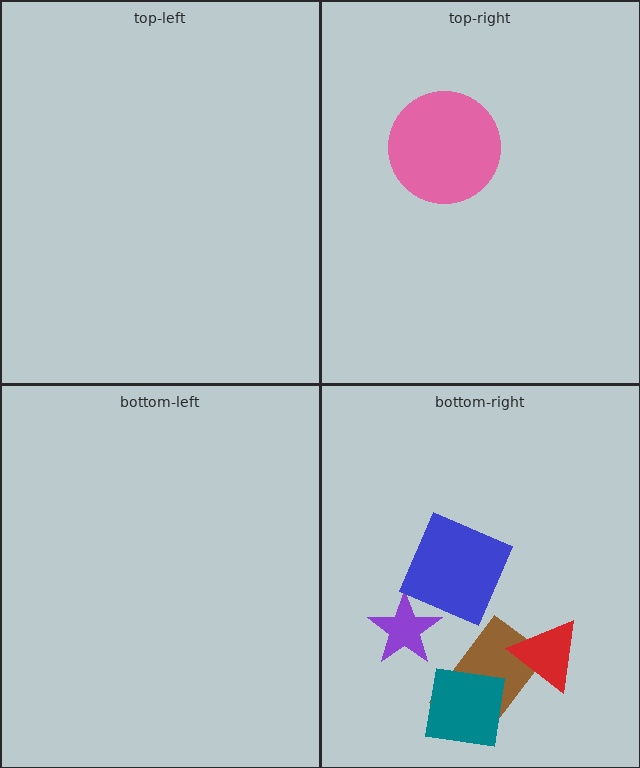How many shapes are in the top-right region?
1.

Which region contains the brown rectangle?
The bottom-right region.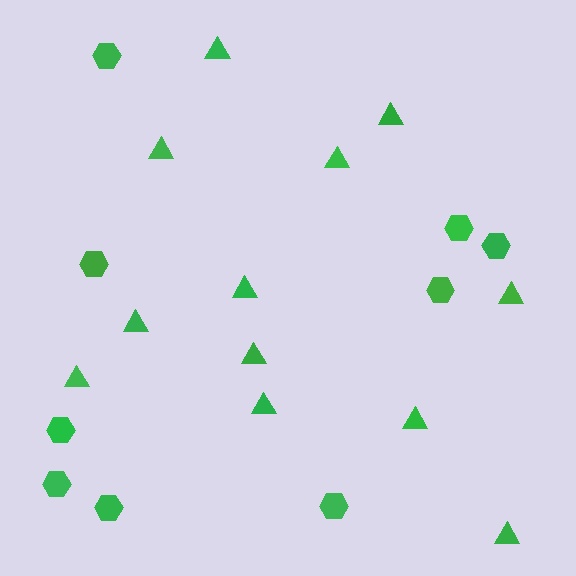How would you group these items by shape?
There are 2 groups: one group of triangles (12) and one group of hexagons (9).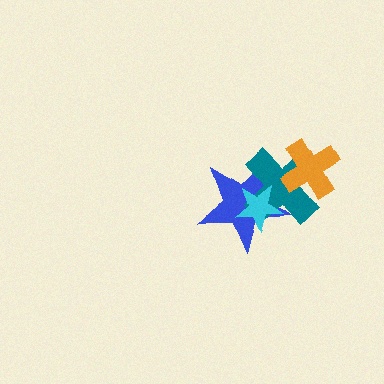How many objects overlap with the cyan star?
2 objects overlap with the cyan star.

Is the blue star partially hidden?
Yes, it is partially covered by another shape.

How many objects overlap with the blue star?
2 objects overlap with the blue star.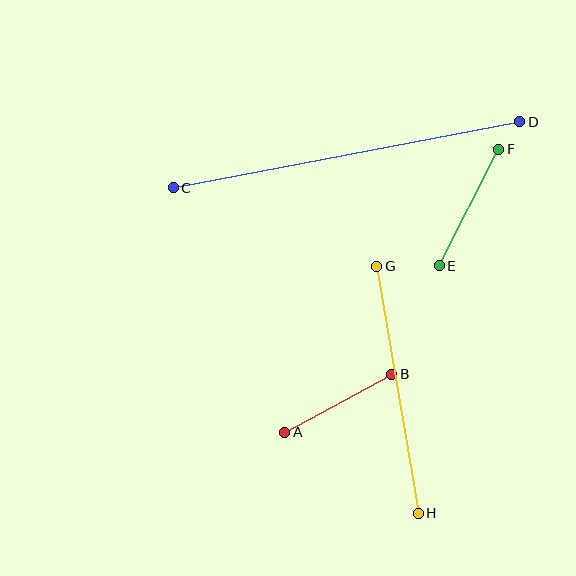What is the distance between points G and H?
The distance is approximately 251 pixels.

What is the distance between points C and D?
The distance is approximately 352 pixels.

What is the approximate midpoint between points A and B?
The midpoint is at approximately (338, 403) pixels.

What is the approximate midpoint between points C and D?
The midpoint is at approximately (347, 155) pixels.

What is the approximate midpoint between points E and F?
The midpoint is at approximately (469, 207) pixels.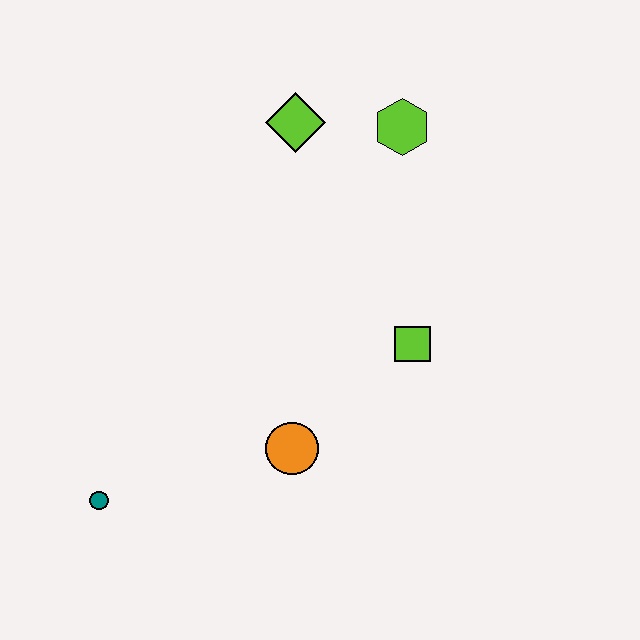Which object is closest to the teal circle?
The orange circle is closest to the teal circle.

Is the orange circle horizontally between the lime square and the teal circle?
Yes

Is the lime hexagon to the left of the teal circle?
No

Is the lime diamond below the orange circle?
No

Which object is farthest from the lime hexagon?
The teal circle is farthest from the lime hexagon.